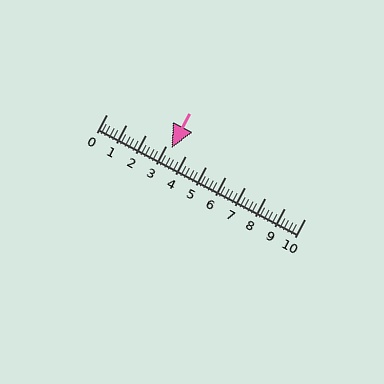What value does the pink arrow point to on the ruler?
The pink arrow points to approximately 3.3.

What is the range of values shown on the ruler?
The ruler shows values from 0 to 10.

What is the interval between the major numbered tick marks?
The major tick marks are spaced 1 units apart.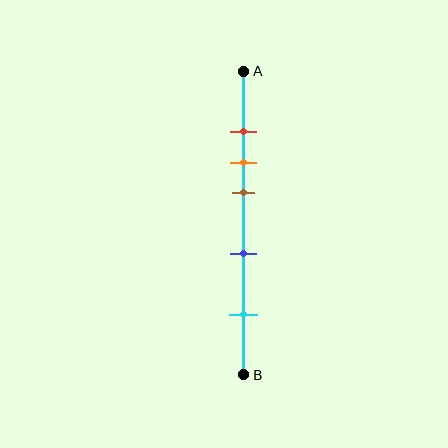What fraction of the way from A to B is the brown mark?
The brown mark is approximately 40% (0.4) of the way from A to B.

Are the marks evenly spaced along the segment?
No, the marks are not evenly spaced.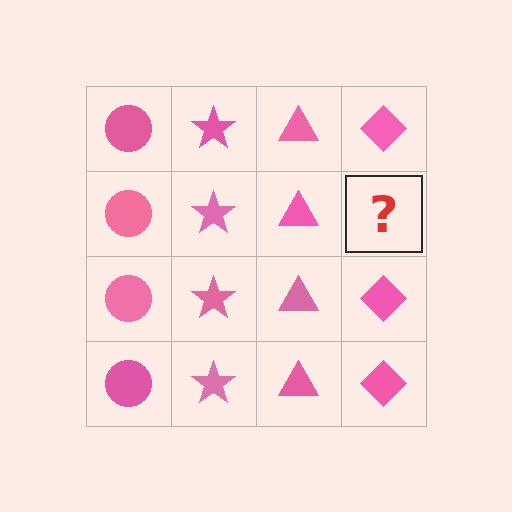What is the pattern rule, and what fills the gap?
The rule is that each column has a consistent shape. The gap should be filled with a pink diamond.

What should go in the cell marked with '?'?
The missing cell should contain a pink diamond.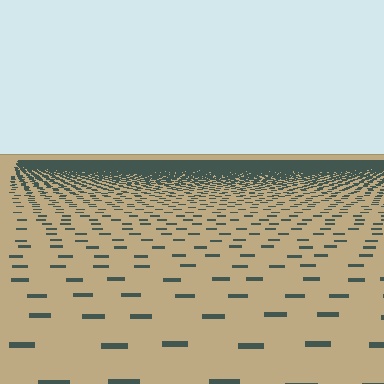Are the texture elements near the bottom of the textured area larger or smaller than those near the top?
Larger. Near the bottom, elements are closer to the viewer and appear at a bigger on-screen size.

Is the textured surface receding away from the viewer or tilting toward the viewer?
The surface is receding away from the viewer. Texture elements get smaller and denser toward the top.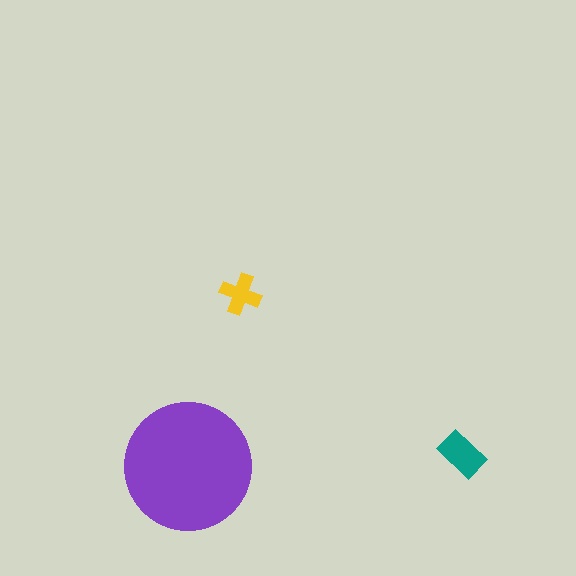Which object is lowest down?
The purple circle is bottommost.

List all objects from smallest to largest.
The yellow cross, the teal rectangle, the purple circle.